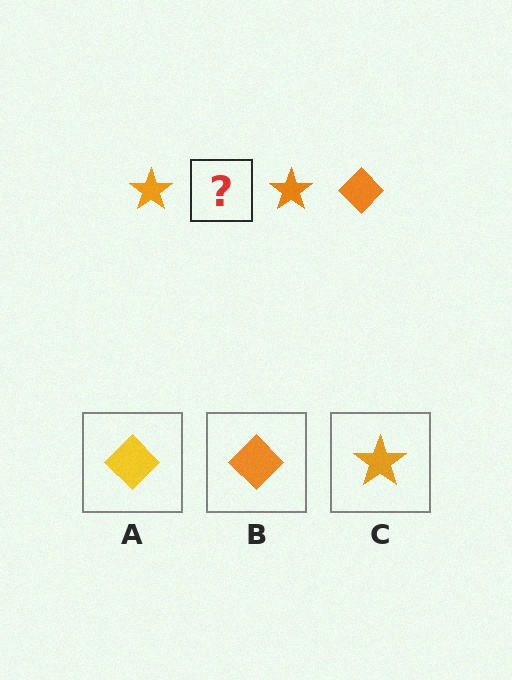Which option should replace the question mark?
Option B.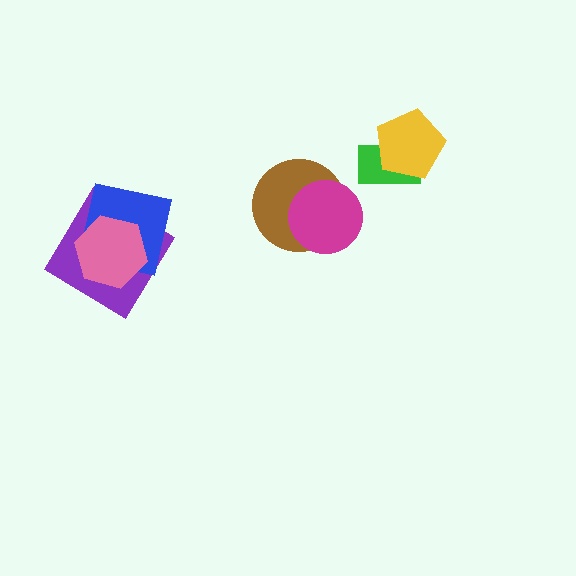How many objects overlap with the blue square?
2 objects overlap with the blue square.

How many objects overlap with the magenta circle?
1 object overlaps with the magenta circle.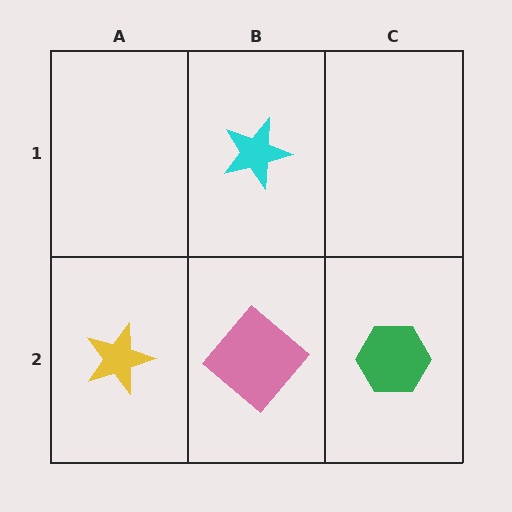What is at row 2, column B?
A pink diamond.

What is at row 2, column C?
A green hexagon.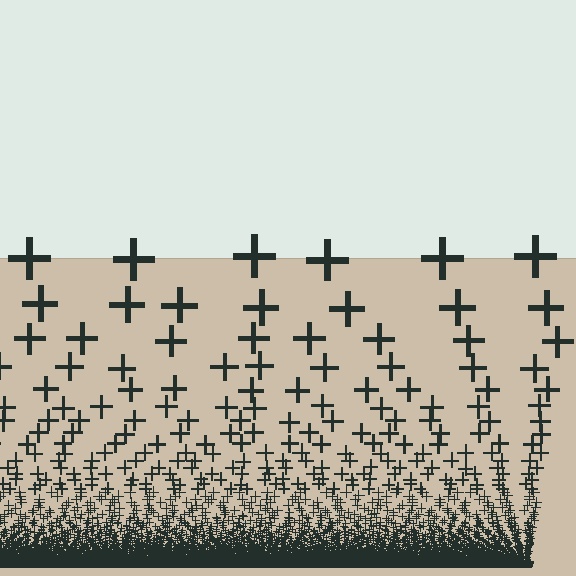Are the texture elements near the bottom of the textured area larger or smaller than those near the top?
Smaller. The gradient is inverted — elements near the bottom are smaller and denser.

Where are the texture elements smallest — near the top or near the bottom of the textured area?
Near the bottom.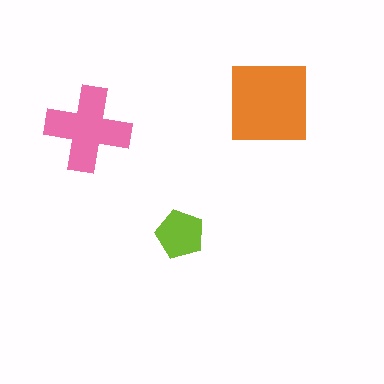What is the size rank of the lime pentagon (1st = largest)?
3rd.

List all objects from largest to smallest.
The orange square, the pink cross, the lime pentagon.